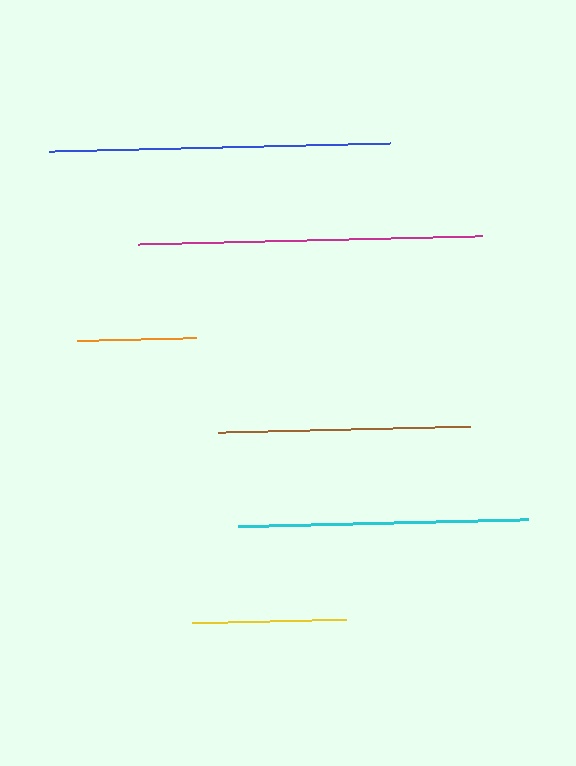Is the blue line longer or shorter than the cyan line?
The blue line is longer than the cyan line.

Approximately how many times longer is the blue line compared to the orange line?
The blue line is approximately 2.9 times the length of the orange line.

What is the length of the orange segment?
The orange segment is approximately 119 pixels long.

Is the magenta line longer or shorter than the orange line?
The magenta line is longer than the orange line.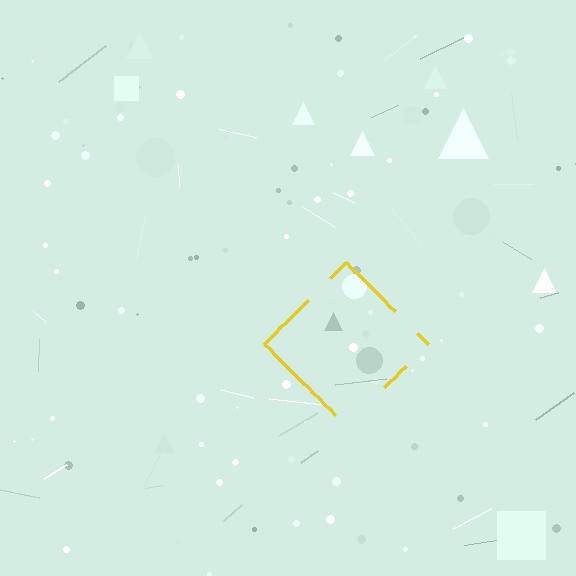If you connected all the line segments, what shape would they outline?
They would outline a diamond.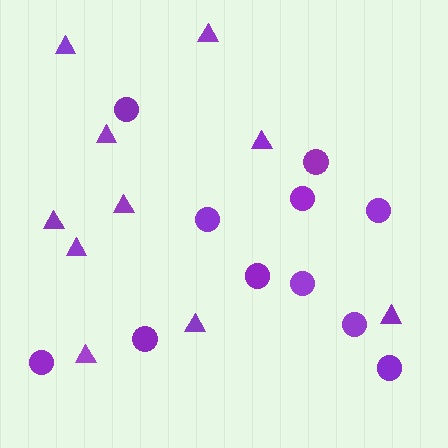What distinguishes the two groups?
There are 2 groups: one group of circles (11) and one group of triangles (10).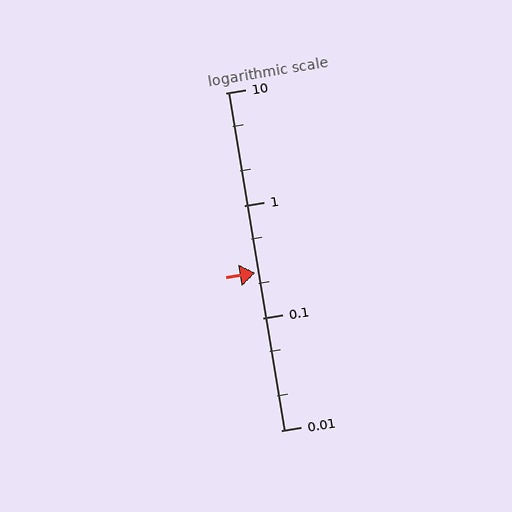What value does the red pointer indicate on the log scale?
The pointer indicates approximately 0.25.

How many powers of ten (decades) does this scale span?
The scale spans 3 decades, from 0.01 to 10.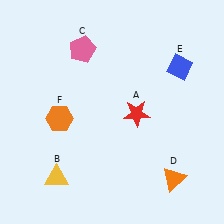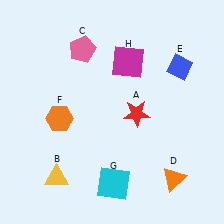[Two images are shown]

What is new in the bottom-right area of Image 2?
A cyan square (G) was added in the bottom-right area of Image 2.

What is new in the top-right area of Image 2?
A magenta square (H) was added in the top-right area of Image 2.